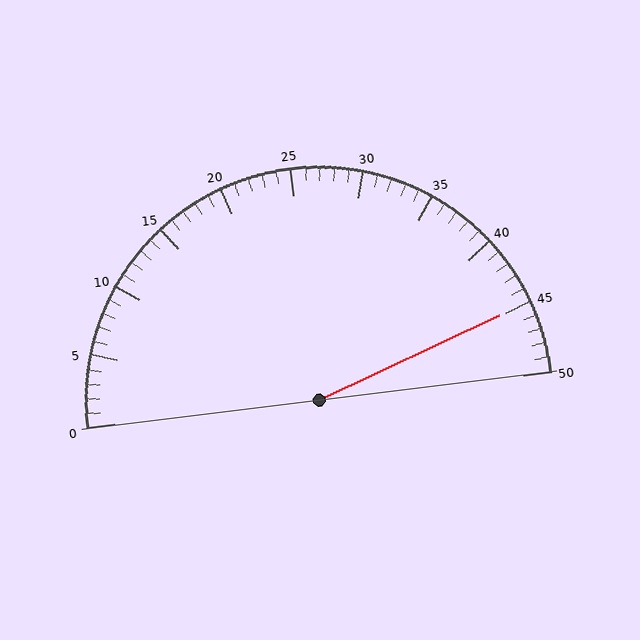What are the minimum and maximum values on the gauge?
The gauge ranges from 0 to 50.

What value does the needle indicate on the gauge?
The needle indicates approximately 45.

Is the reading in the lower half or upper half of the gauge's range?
The reading is in the upper half of the range (0 to 50).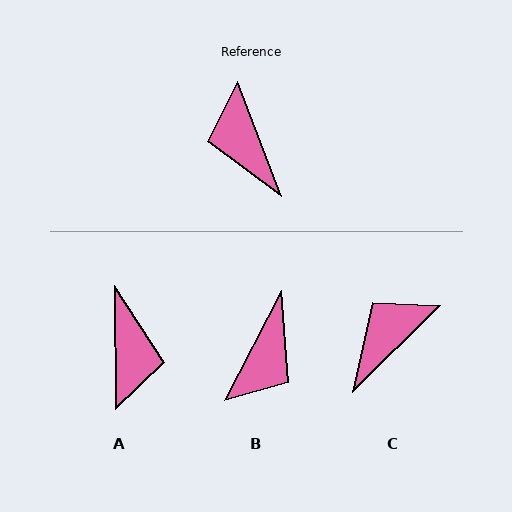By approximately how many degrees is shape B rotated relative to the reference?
Approximately 132 degrees counter-clockwise.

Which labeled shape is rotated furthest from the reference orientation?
A, about 159 degrees away.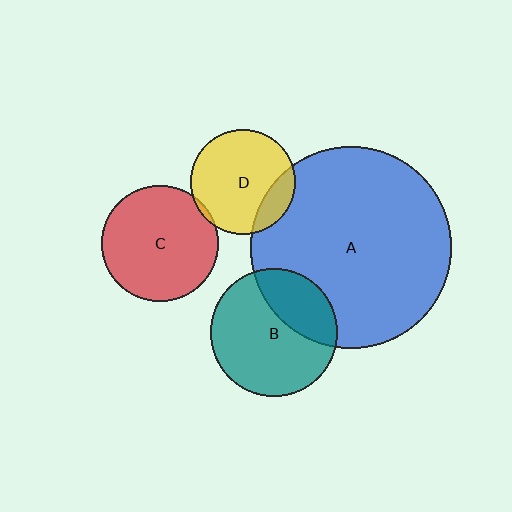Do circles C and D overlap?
Yes.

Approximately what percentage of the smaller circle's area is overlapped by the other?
Approximately 5%.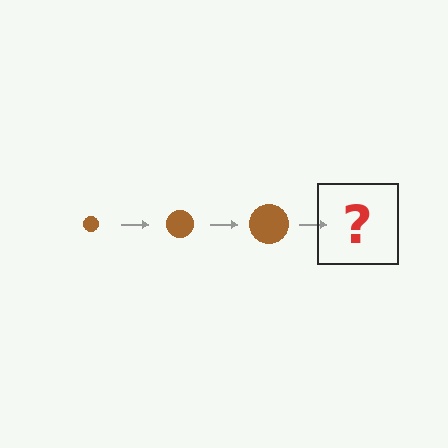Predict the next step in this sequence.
The next step is a brown circle, larger than the previous one.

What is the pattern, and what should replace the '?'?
The pattern is that the circle gets progressively larger each step. The '?' should be a brown circle, larger than the previous one.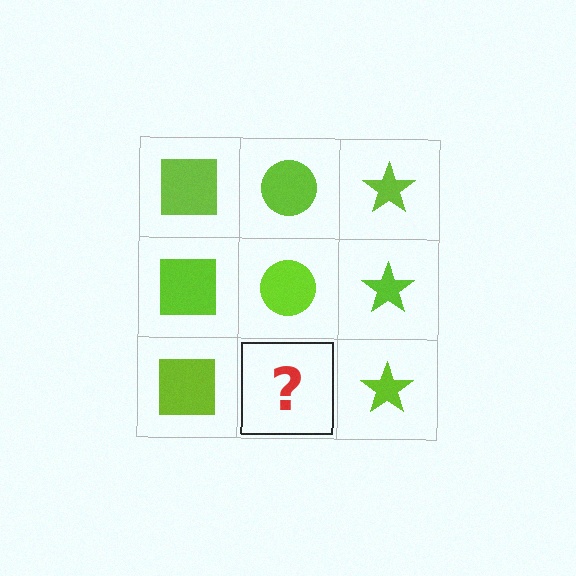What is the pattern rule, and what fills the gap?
The rule is that each column has a consistent shape. The gap should be filled with a lime circle.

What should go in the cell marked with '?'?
The missing cell should contain a lime circle.